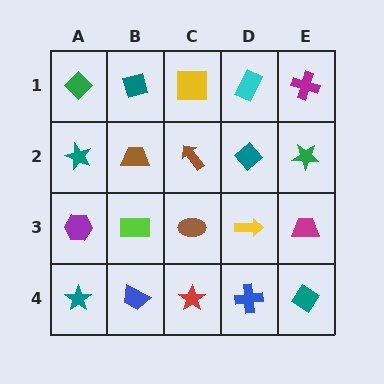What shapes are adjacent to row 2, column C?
A yellow square (row 1, column C), a brown ellipse (row 3, column C), a brown trapezoid (row 2, column B), a teal diamond (row 2, column D).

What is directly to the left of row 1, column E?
A cyan rectangle.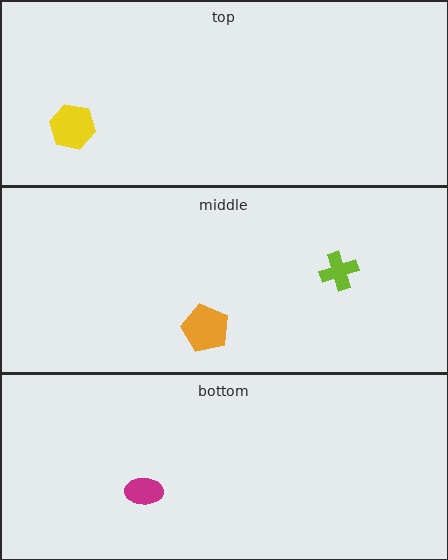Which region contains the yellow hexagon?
The top region.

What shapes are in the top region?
The yellow hexagon.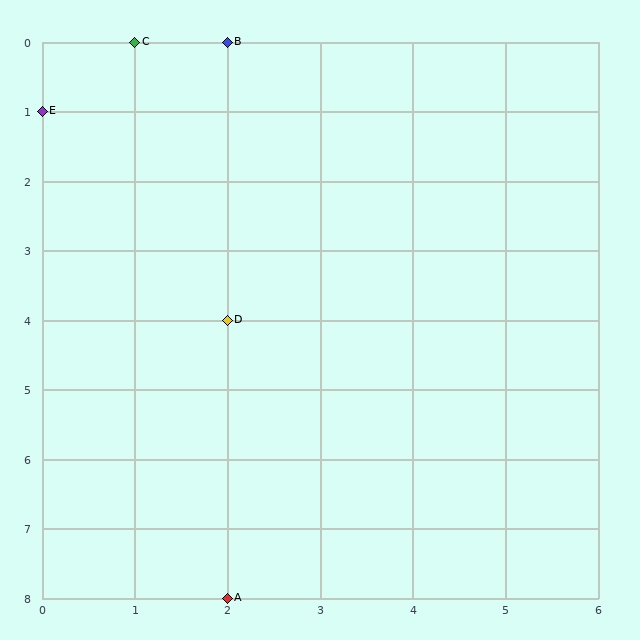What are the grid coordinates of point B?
Point B is at grid coordinates (2, 0).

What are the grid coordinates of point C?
Point C is at grid coordinates (1, 0).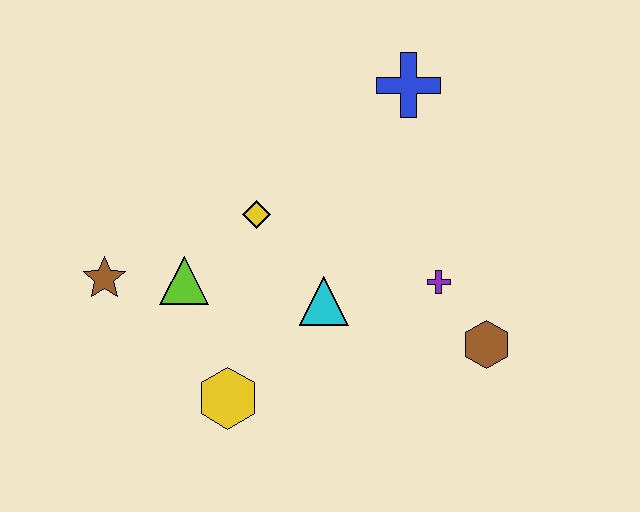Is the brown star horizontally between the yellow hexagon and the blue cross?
No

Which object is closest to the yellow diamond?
The lime triangle is closest to the yellow diamond.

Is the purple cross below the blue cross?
Yes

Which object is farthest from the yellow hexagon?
The blue cross is farthest from the yellow hexagon.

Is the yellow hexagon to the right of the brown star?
Yes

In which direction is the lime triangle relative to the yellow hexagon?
The lime triangle is above the yellow hexagon.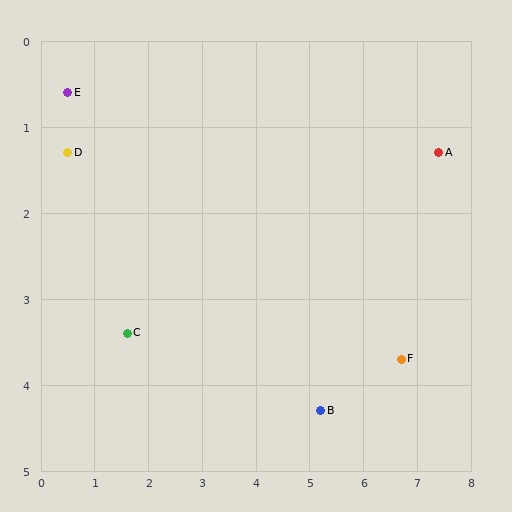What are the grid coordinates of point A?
Point A is at approximately (7.4, 1.3).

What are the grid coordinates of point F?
Point F is at approximately (6.7, 3.7).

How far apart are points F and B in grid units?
Points F and B are about 1.6 grid units apart.